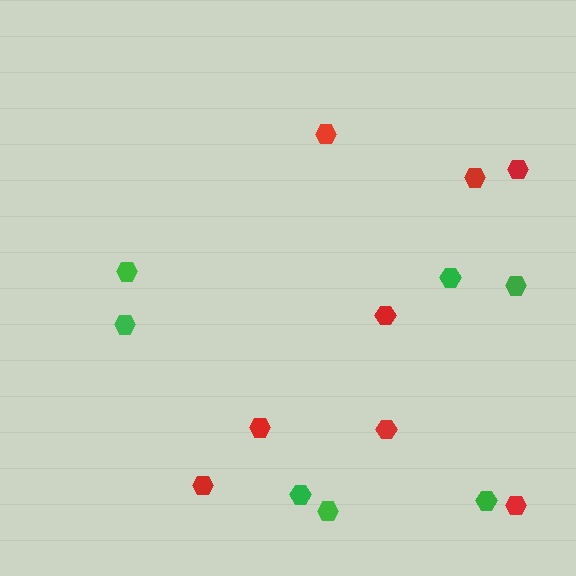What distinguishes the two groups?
There are 2 groups: one group of green hexagons (7) and one group of red hexagons (8).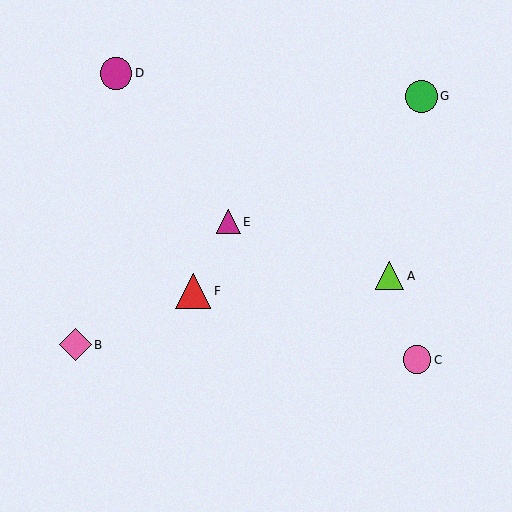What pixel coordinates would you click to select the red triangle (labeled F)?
Click at (193, 291) to select the red triangle F.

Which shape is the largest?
The red triangle (labeled F) is the largest.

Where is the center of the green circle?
The center of the green circle is at (422, 96).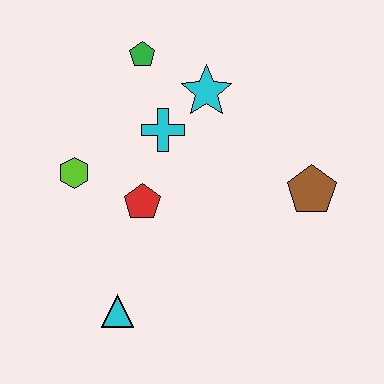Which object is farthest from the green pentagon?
The cyan triangle is farthest from the green pentagon.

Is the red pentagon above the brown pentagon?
No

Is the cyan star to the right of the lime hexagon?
Yes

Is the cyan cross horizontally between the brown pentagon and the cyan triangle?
Yes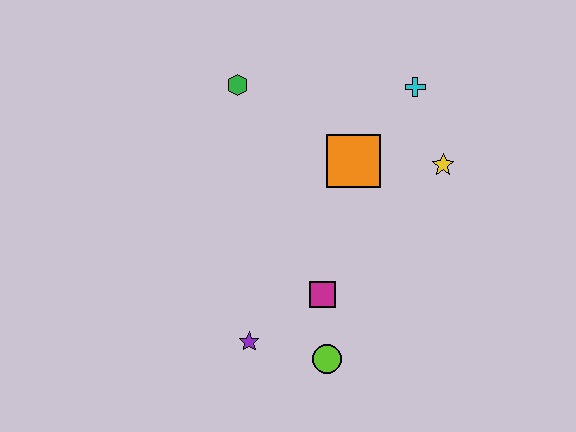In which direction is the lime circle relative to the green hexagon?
The lime circle is below the green hexagon.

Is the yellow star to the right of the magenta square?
Yes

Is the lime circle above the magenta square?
No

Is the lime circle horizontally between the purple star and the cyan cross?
Yes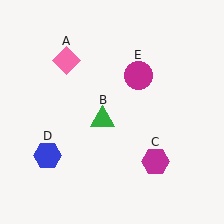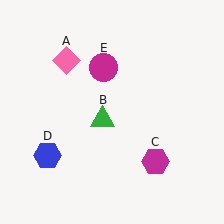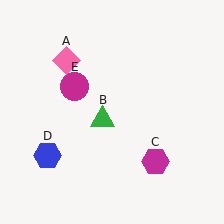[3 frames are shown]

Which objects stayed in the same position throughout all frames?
Pink diamond (object A) and green triangle (object B) and magenta hexagon (object C) and blue hexagon (object D) remained stationary.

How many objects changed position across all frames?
1 object changed position: magenta circle (object E).